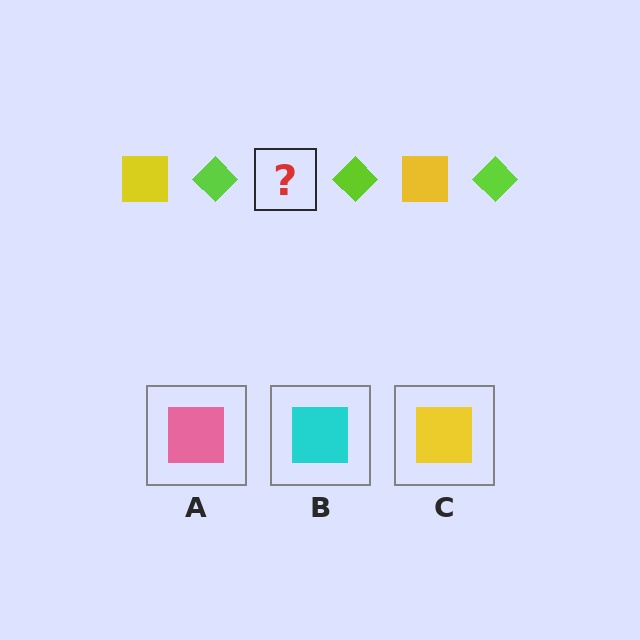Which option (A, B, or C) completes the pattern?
C.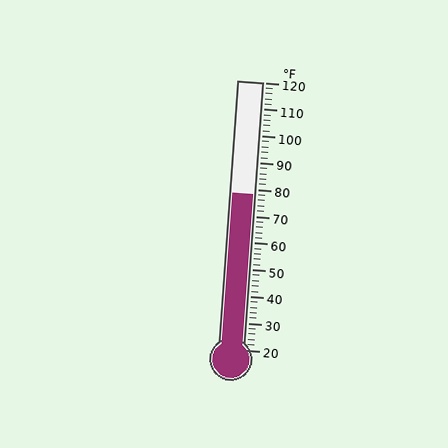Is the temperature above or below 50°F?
The temperature is above 50°F.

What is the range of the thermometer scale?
The thermometer scale ranges from 20°F to 120°F.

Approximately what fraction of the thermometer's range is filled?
The thermometer is filled to approximately 60% of its range.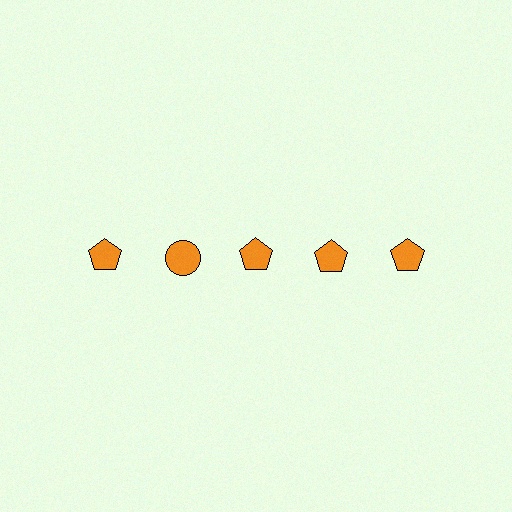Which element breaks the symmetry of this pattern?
The orange circle in the top row, second from left column breaks the symmetry. All other shapes are orange pentagons.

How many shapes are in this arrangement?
There are 5 shapes arranged in a grid pattern.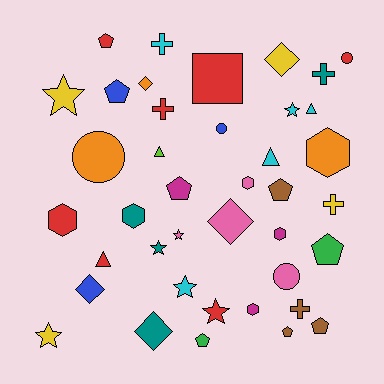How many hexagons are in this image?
There are 6 hexagons.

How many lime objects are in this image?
There is 1 lime object.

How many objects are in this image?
There are 40 objects.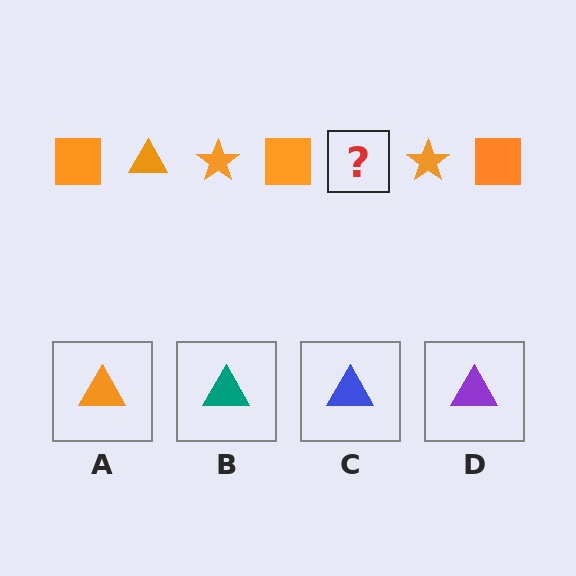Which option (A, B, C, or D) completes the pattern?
A.